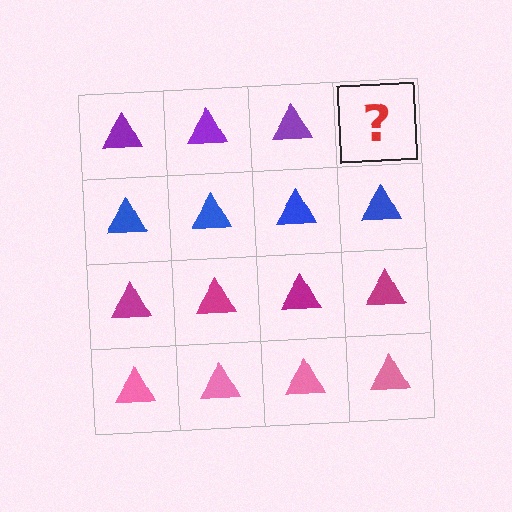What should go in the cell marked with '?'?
The missing cell should contain a purple triangle.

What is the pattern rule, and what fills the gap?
The rule is that each row has a consistent color. The gap should be filled with a purple triangle.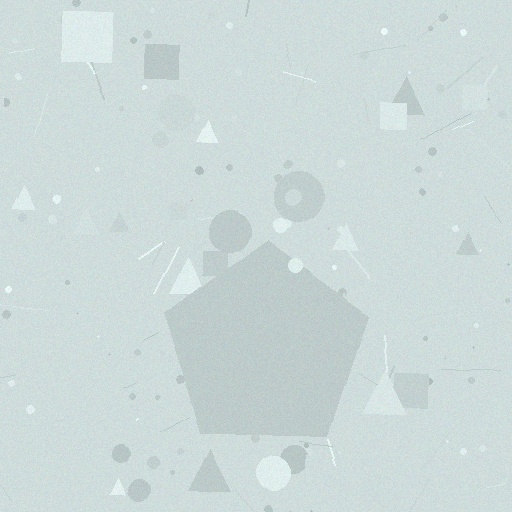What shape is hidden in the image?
A pentagon is hidden in the image.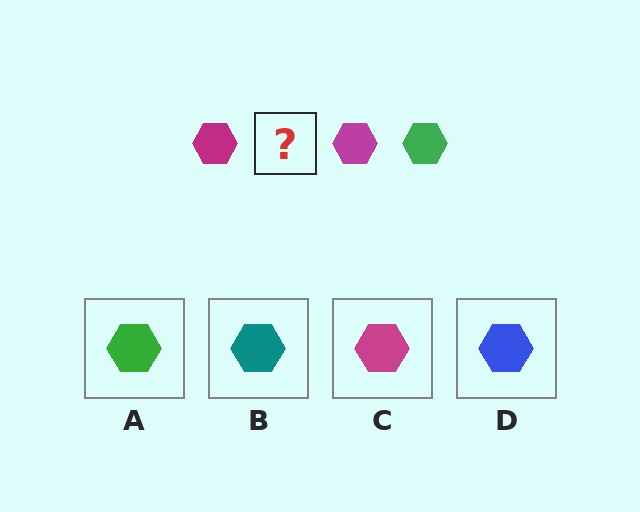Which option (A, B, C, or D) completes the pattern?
A.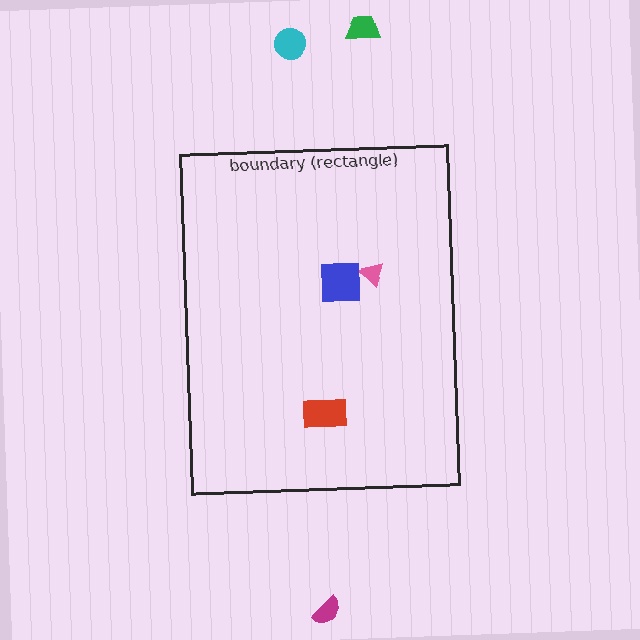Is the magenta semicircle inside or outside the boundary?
Outside.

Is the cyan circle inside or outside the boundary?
Outside.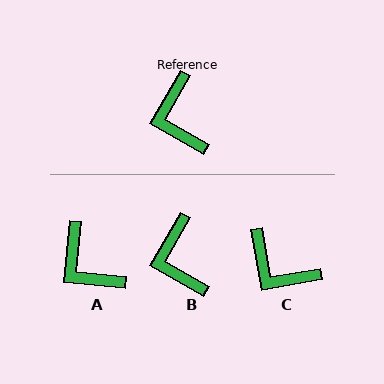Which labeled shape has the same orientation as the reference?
B.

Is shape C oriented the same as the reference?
No, it is off by about 40 degrees.